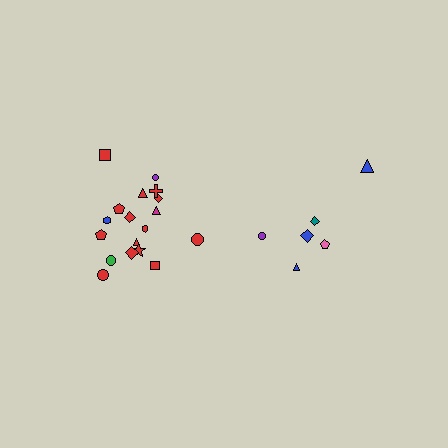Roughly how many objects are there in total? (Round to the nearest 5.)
Roughly 25 objects in total.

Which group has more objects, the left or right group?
The left group.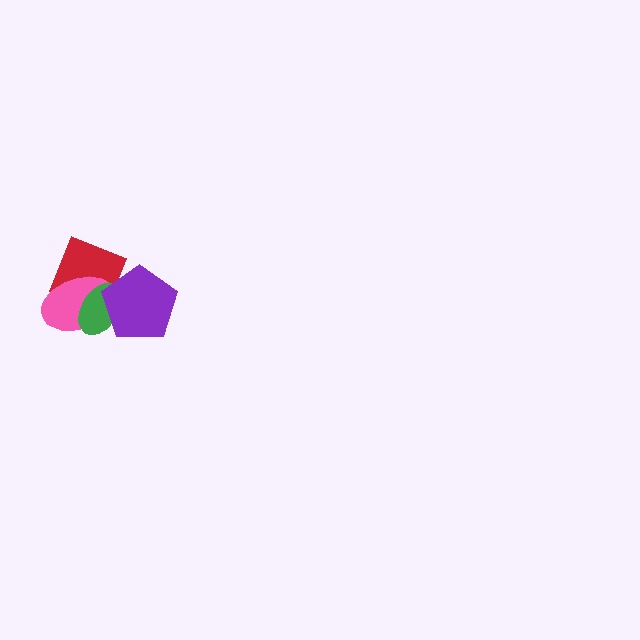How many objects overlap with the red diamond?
3 objects overlap with the red diamond.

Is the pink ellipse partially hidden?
Yes, it is partially covered by another shape.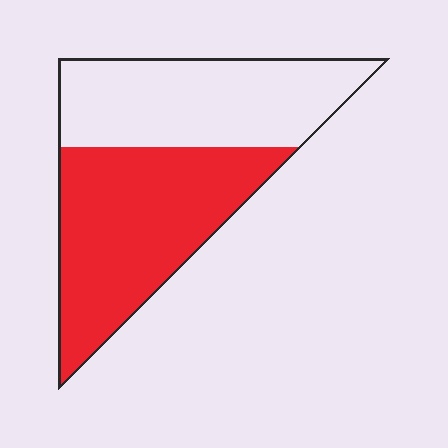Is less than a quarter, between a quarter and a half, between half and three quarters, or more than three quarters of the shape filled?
Between half and three quarters.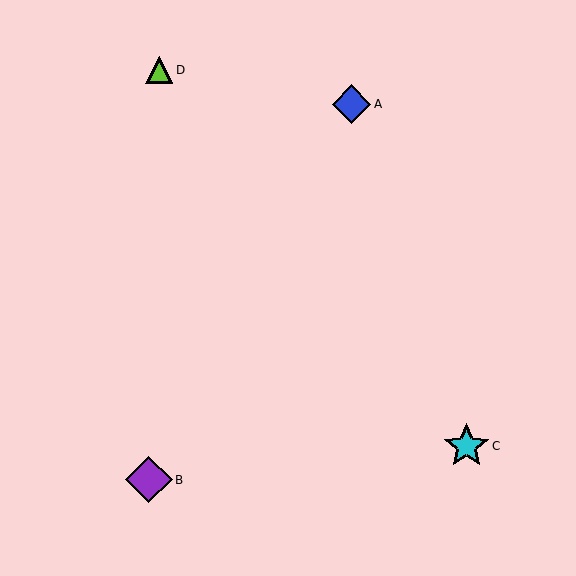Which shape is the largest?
The purple diamond (labeled B) is the largest.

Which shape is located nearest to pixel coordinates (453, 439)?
The cyan star (labeled C) at (466, 446) is nearest to that location.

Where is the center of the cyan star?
The center of the cyan star is at (466, 446).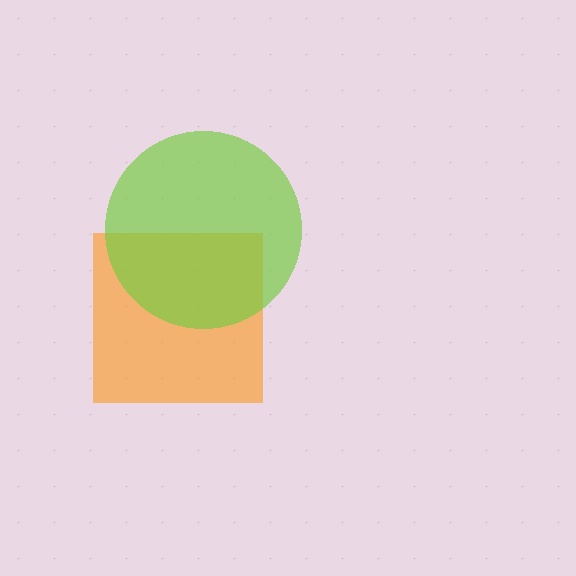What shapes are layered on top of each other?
The layered shapes are: an orange square, a lime circle.